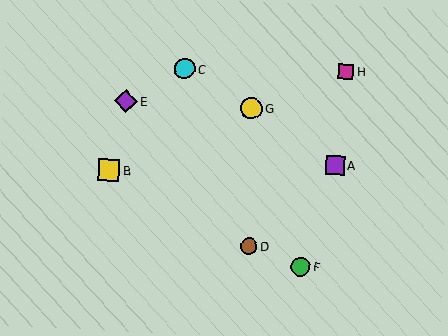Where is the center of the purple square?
The center of the purple square is at (335, 165).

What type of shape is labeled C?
Shape C is a cyan circle.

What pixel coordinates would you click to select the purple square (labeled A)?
Click at (335, 165) to select the purple square A.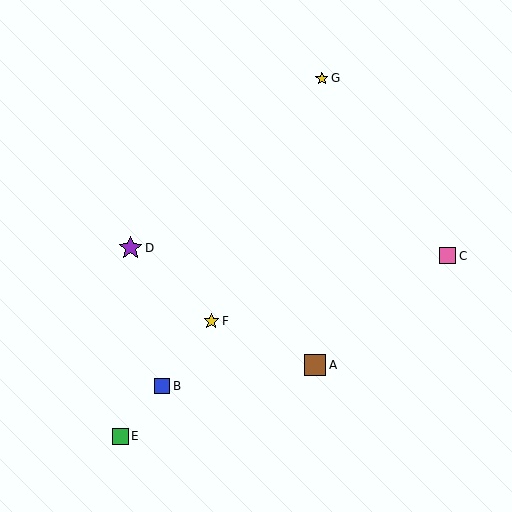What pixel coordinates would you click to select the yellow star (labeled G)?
Click at (322, 78) to select the yellow star G.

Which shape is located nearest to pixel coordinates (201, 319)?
The yellow star (labeled F) at (211, 321) is nearest to that location.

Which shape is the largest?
The purple star (labeled D) is the largest.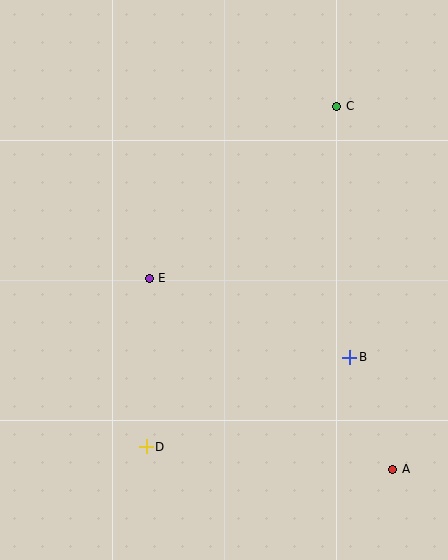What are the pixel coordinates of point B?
Point B is at (350, 357).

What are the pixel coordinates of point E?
Point E is at (149, 278).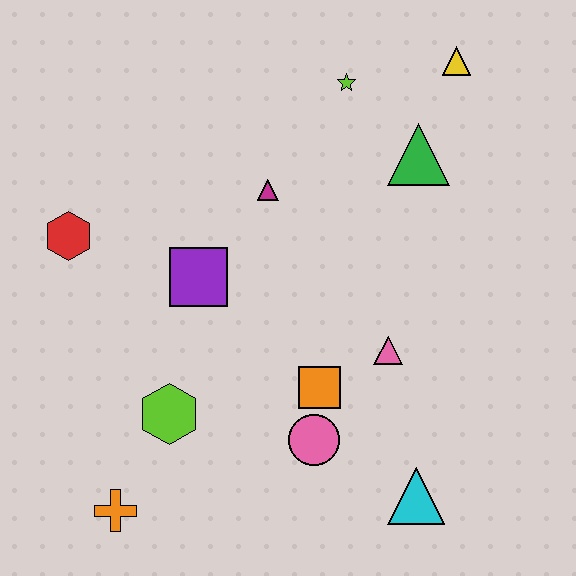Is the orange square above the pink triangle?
No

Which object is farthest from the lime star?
The orange cross is farthest from the lime star.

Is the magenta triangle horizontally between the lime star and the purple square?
Yes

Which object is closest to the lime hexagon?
The orange cross is closest to the lime hexagon.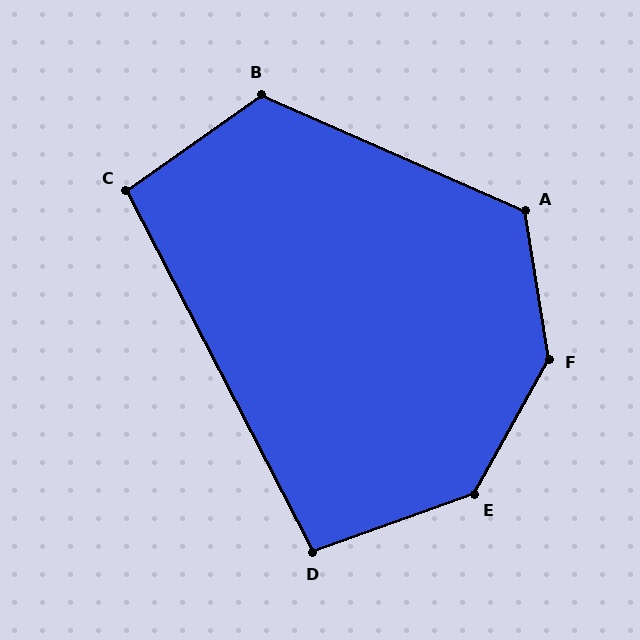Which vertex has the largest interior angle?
F, at approximately 142 degrees.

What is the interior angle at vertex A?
Approximately 123 degrees (obtuse).